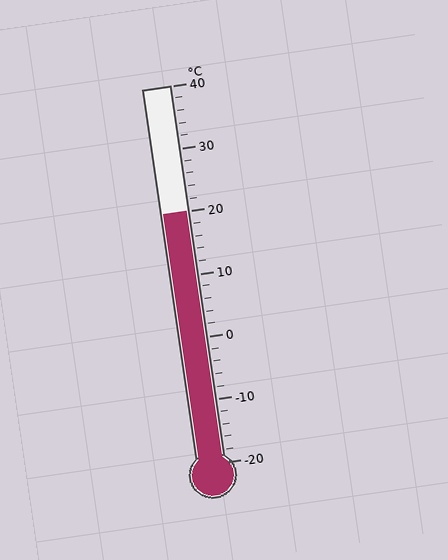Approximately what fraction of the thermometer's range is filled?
The thermometer is filled to approximately 65% of its range.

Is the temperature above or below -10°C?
The temperature is above -10°C.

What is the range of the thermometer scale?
The thermometer scale ranges from -20°C to 40°C.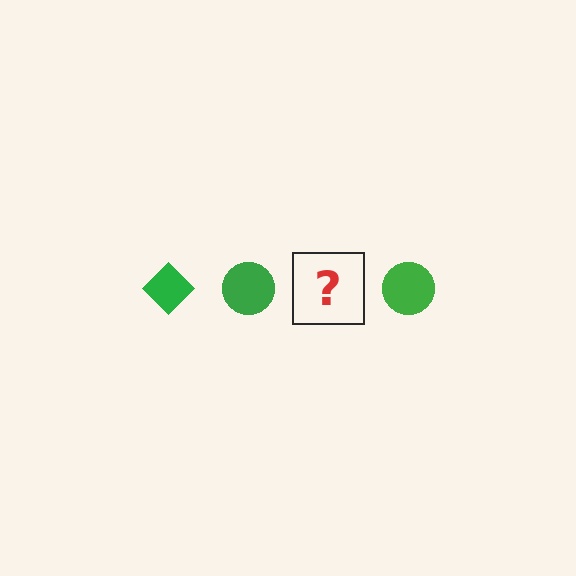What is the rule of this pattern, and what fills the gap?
The rule is that the pattern cycles through diamond, circle shapes in green. The gap should be filled with a green diamond.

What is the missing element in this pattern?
The missing element is a green diamond.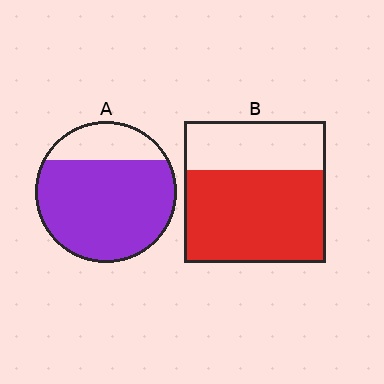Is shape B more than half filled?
Yes.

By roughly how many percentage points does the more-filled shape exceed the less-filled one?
By roughly 10 percentage points (A over B).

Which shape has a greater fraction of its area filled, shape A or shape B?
Shape A.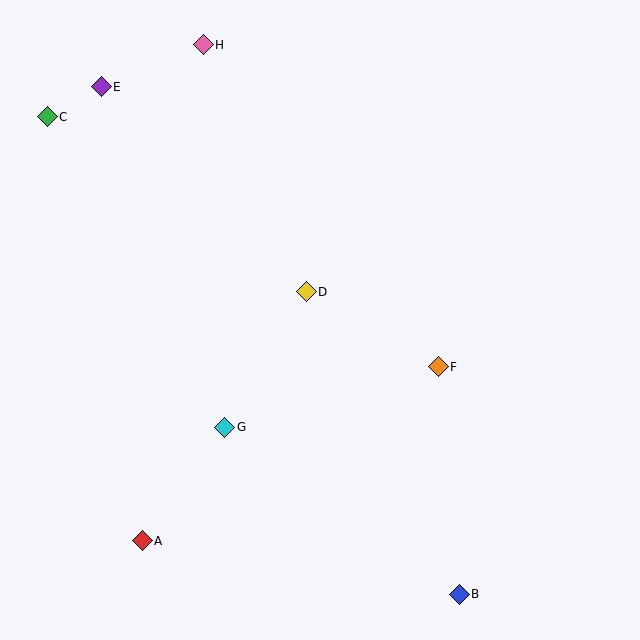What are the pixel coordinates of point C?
Point C is at (47, 117).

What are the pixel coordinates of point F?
Point F is at (438, 367).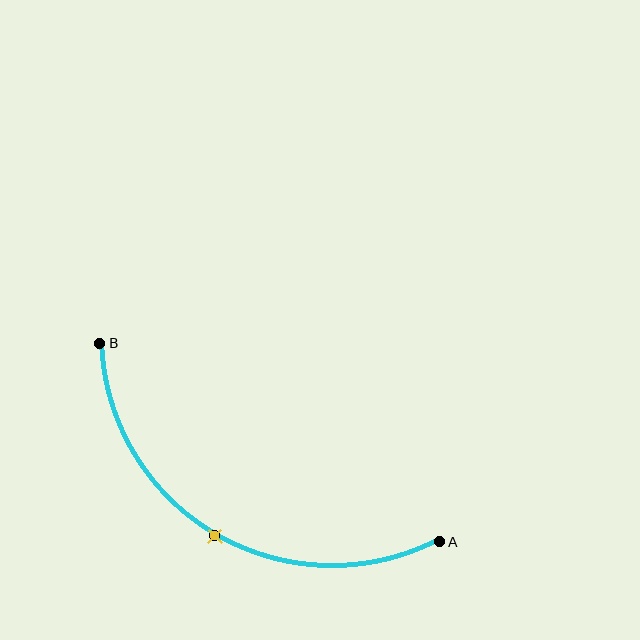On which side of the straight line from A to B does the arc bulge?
The arc bulges below the straight line connecting A and B.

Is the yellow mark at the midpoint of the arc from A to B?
Yes. The yellow mark lies on the arc at equal arc-length from both A and B — it is the arc midpoint.